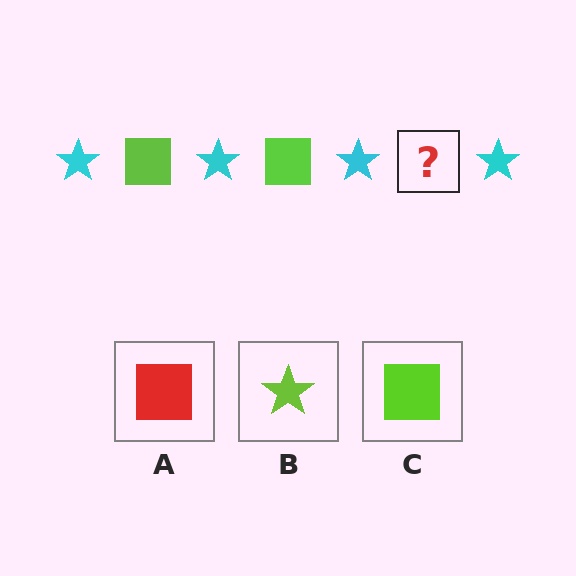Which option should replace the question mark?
Option C.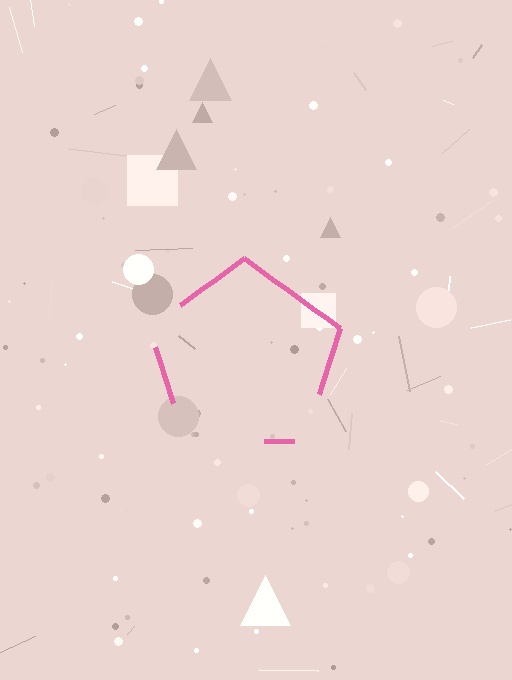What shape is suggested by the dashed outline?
The dashed outline suggests a pentagon.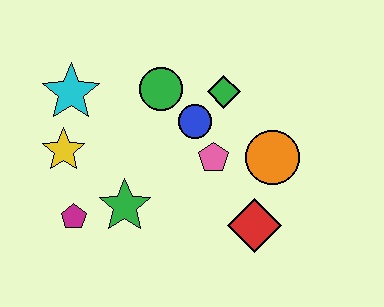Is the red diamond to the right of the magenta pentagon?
Yes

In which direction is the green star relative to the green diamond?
The green star is below the green diamond.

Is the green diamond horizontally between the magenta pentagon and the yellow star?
No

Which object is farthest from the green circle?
The red diamond is farthest from the green circle.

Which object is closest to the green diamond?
The blue circle is closest to the green diamond.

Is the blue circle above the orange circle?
Yes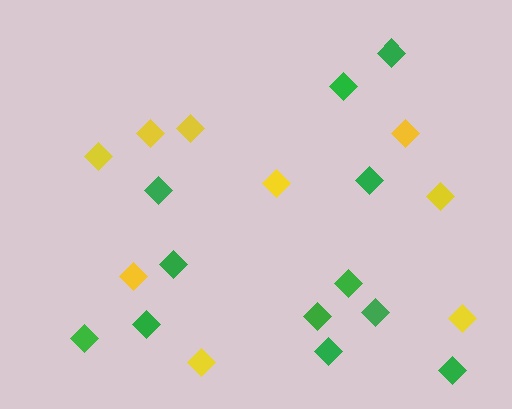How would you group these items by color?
There are 2 groups: one group of green diamonds (12) and one group of yellow diamonds (9).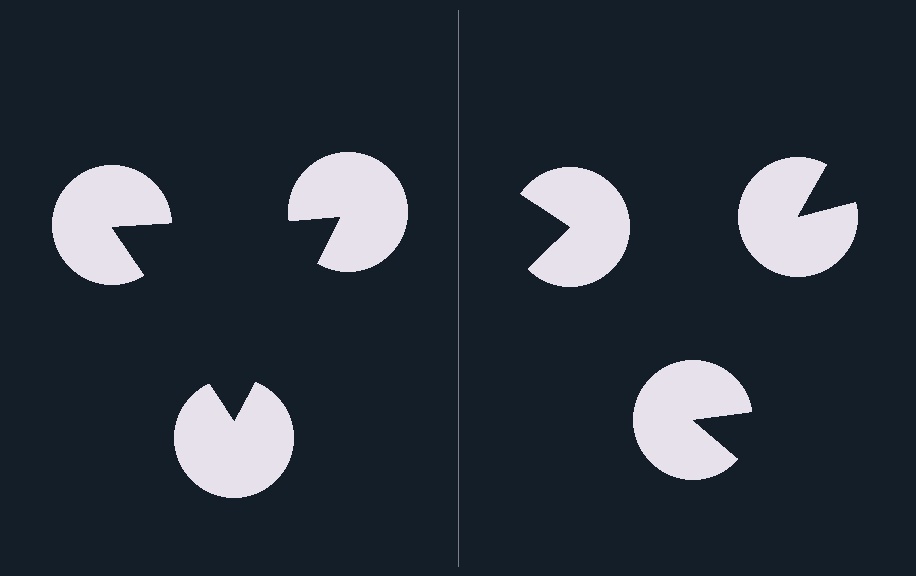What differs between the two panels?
The pac-man discs are positioned identically on both sides; only the wedge orientations differ. On the left they align to a triangle; on the right they are misaligned.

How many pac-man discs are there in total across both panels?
6 — 3 on each side.